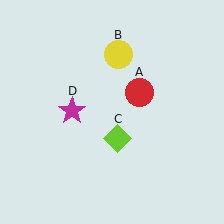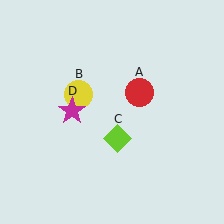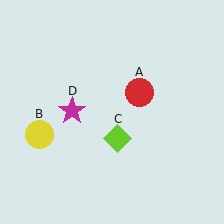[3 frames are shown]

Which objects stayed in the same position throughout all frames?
Red circle (object A) and lime diamond (object C) and magenta star (object D) remained stationary.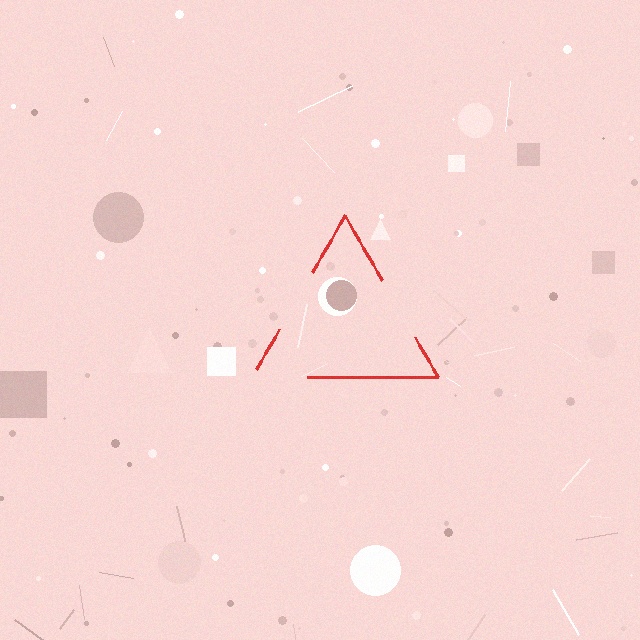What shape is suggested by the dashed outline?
The dashed outline suggests a triangle.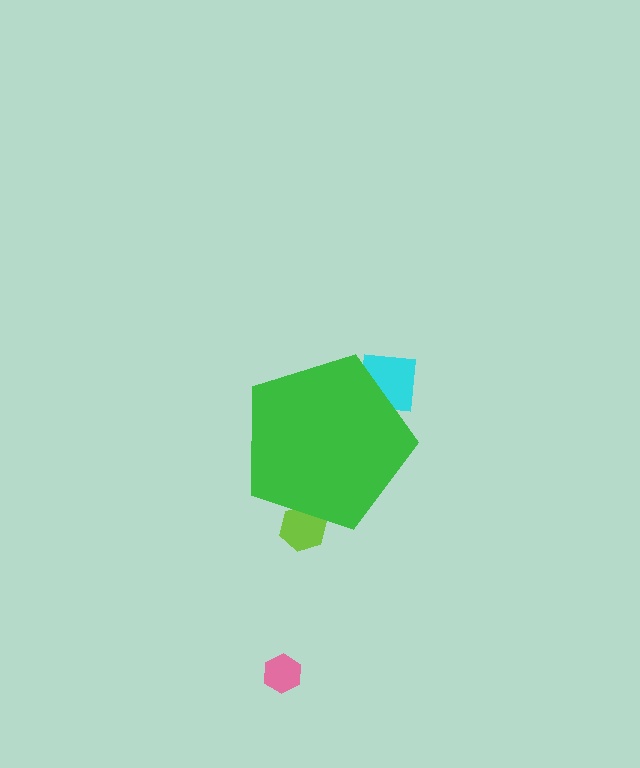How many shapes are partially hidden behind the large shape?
2 shapes are partially hidden.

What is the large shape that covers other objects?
A green pentagon.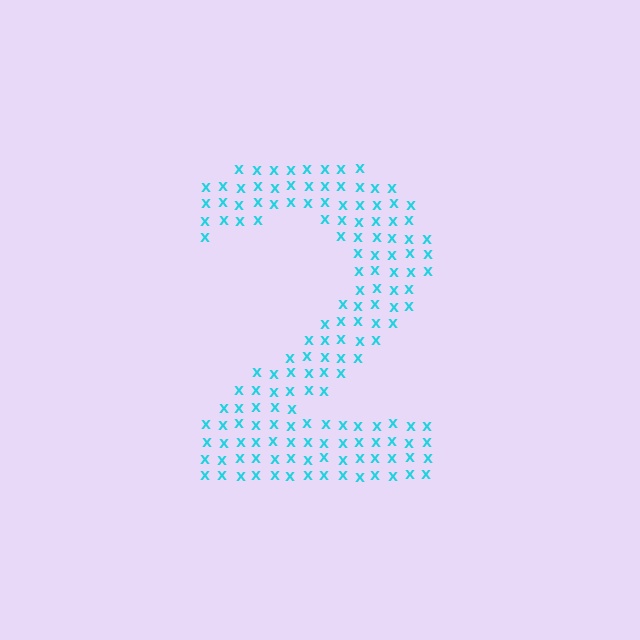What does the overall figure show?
The overall figure shows the digit 2.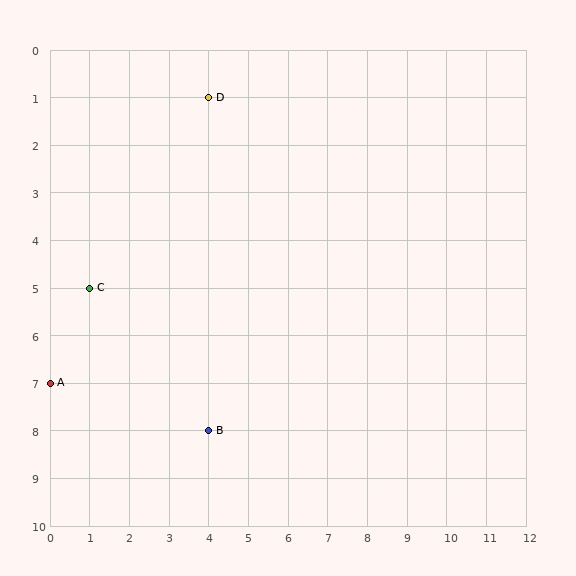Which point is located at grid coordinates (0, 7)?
Point A is at (0, 7).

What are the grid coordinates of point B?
Point B is at grid coordinates (4, 8).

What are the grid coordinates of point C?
Point C is at grid coordinates (1, 5).